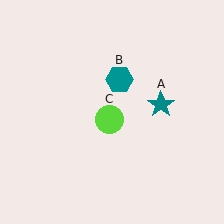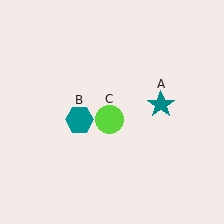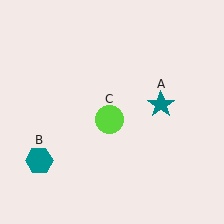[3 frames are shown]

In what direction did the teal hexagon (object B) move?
The teal hexagon (object B) moved down and to the left.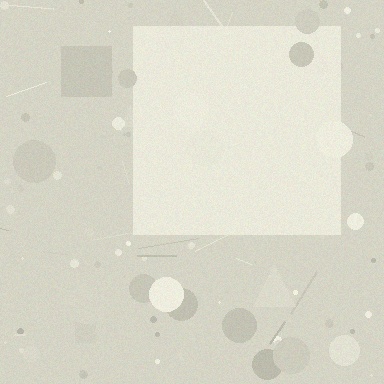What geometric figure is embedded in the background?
A square is embedded in the background.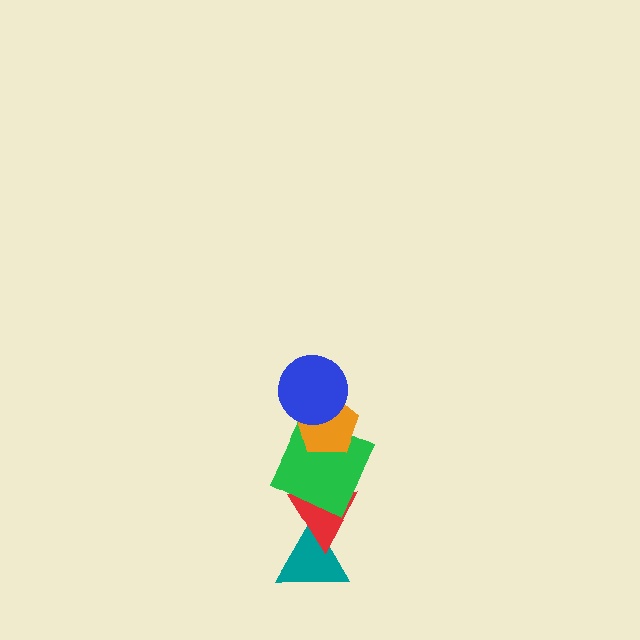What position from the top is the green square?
The green square is 3rd from the top.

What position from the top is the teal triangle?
The teal triangle is 5th from the top.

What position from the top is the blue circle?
The blue circle is 1st from the top.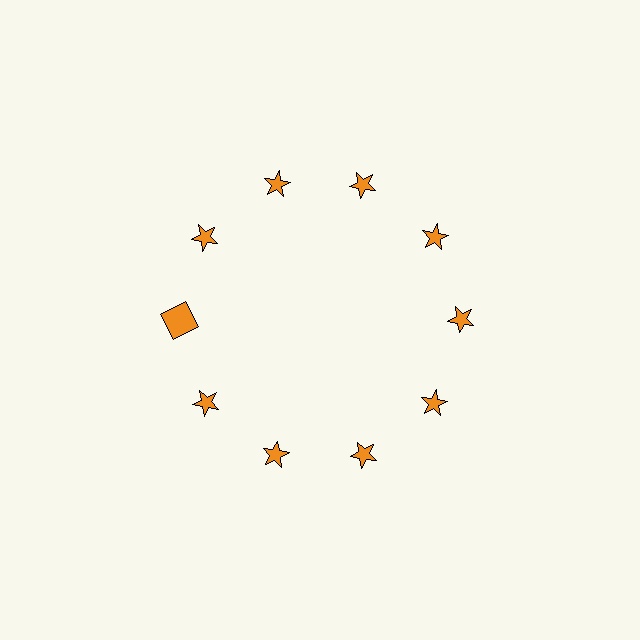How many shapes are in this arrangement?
There are 10 shapes arranged in a ring pattern.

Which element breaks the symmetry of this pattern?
The orange square at roughly the 9 o'clock position breaks the symmetry. All other shapes are orange stars.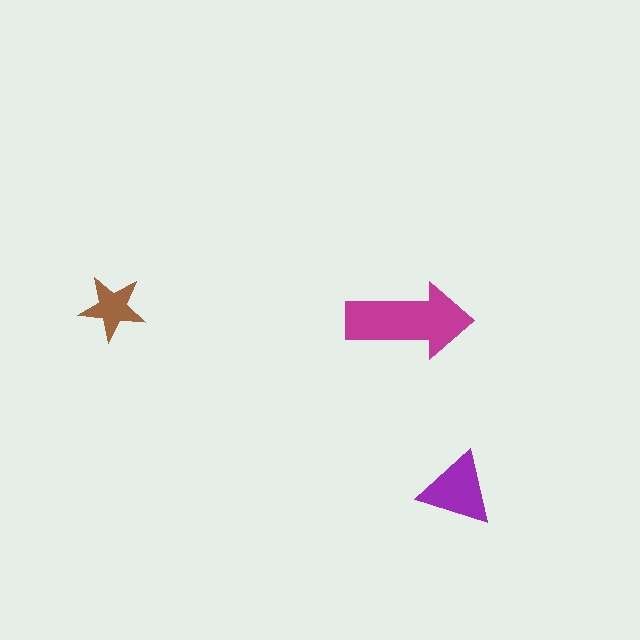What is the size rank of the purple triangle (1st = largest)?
2nd.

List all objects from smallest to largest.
The brown star, the purple triangle, the magenta arrow.